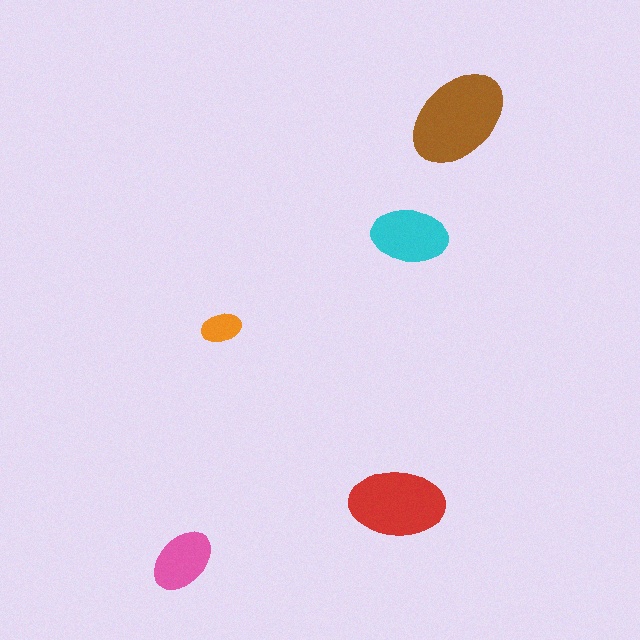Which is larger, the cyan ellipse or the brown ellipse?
The brown one.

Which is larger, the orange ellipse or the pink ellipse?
The pink one.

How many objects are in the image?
There are 5 objects in the image.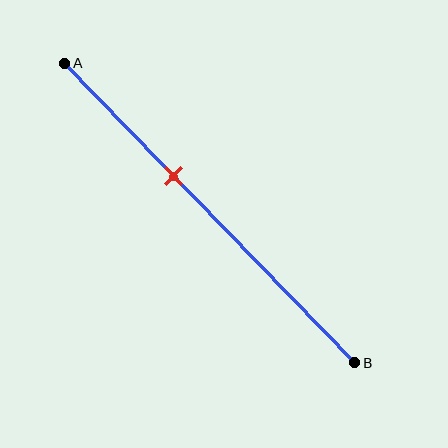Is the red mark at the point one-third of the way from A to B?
No, the mark is at about 40% from A, not at the 33% one-third point.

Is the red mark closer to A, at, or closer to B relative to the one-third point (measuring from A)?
The red mark is closer to point B than the one-third point of segment AB.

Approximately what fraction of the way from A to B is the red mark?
The red mark is approximately 40% of the way from A to B.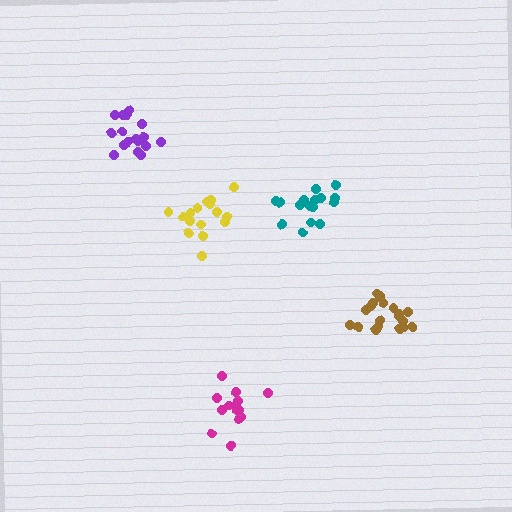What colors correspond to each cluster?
The clusters are colored: brown, yellow, magenta, purple, teal.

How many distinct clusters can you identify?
There are 5 distinct clusters.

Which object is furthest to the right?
The brown cluster is rightmost.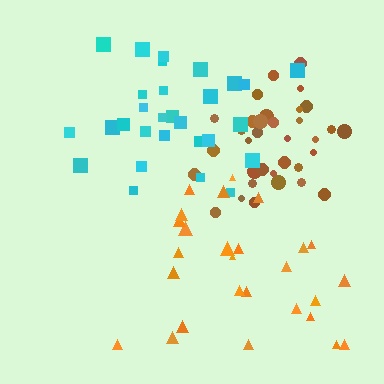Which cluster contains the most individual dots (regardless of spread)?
Brown (35).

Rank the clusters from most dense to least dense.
brown, cyan, orange.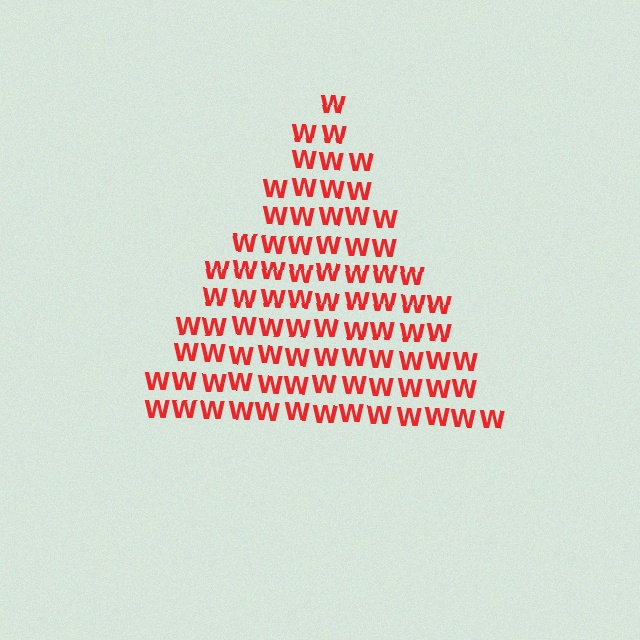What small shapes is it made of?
It is made of small letter W's.